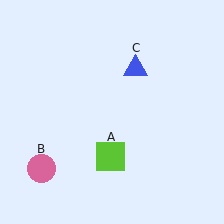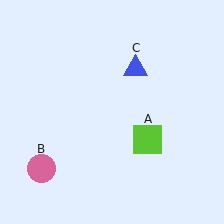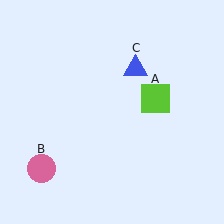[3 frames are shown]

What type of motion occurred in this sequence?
The lime square (object A) rotated counterclockwise around the center of the scene.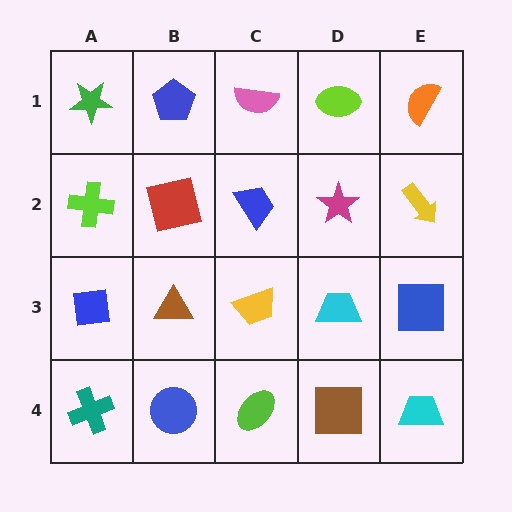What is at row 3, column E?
A blue square.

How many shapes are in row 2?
5 shapes.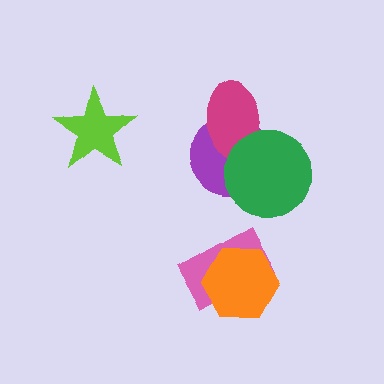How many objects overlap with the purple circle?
2 objects overlap with the purple circle.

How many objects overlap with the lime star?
0 objects overlap with the lime star.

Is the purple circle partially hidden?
Yes, it is partially covered by another shape.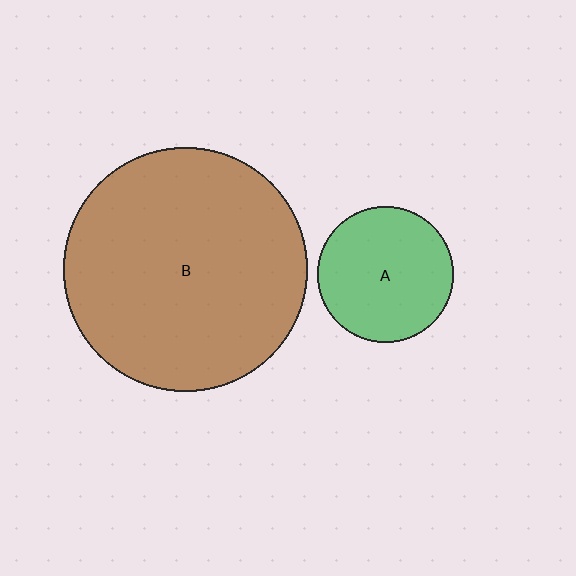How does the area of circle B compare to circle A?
Approximately 3.2 times.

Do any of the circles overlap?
No, none of the circles overlap.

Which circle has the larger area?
Circle B (brown).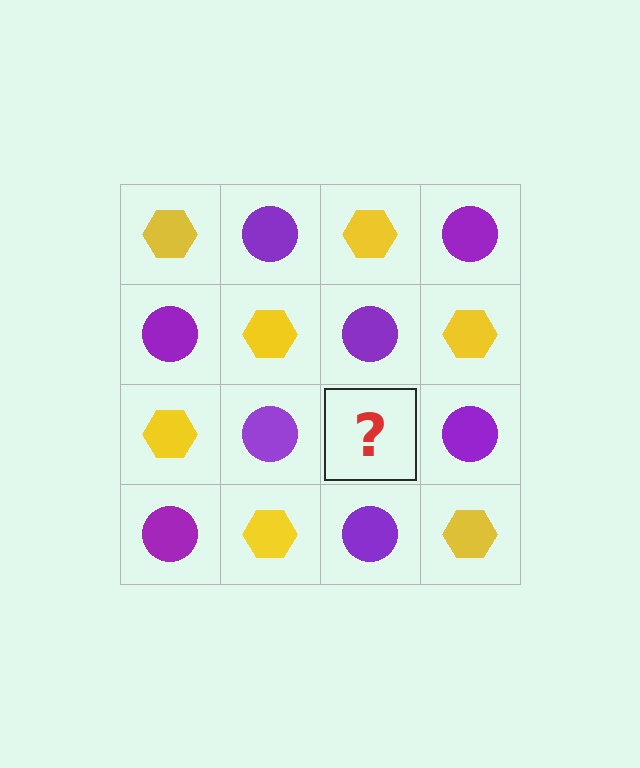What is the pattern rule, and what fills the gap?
The rule is that it alternates yellow hexagon and purple circle in a checkerboard pattern. The gap should be filled with a yellow hexagon.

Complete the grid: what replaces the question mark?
The question mark should be replaced with a yellow hexagon.